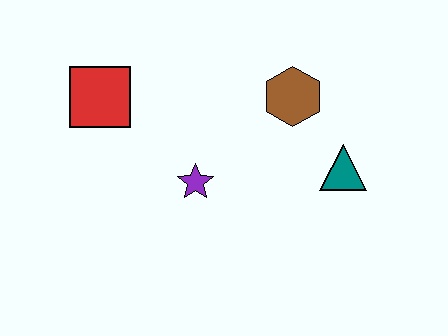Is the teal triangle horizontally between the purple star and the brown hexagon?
No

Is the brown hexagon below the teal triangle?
No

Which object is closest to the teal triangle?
The brown hexagon is closest to the teal triangle.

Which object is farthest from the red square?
The teal triangle is farthest from the red square.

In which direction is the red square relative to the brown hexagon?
The red square is to the left of the brown hexagon.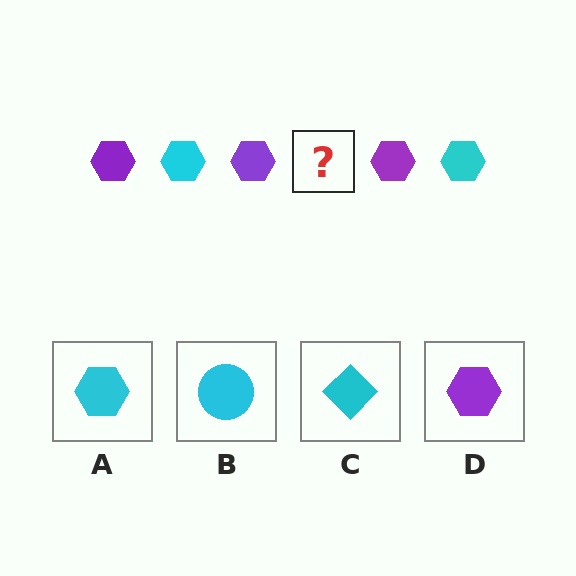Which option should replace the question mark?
Option A.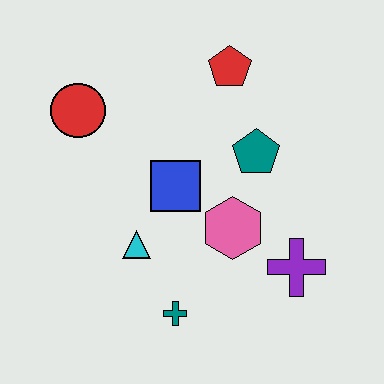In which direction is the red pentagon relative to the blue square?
The red pentagon is above the blue square.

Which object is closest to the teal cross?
The cyan triangle is closest to the teal cross.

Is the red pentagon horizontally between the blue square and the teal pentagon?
Yes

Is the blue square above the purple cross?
Yes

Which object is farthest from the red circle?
The purple cross is farthest from the red circle.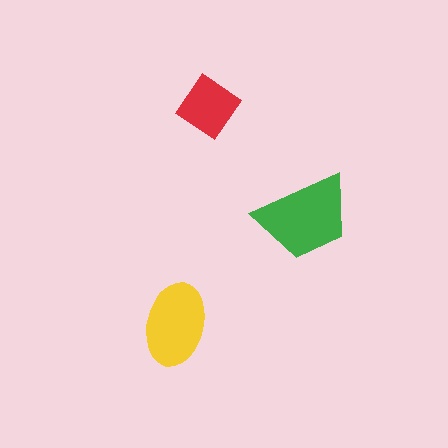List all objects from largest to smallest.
The green trapezoid, the yellow ellipse, the red diamond.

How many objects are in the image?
There are 3 objects in the image.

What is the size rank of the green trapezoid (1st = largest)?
1st.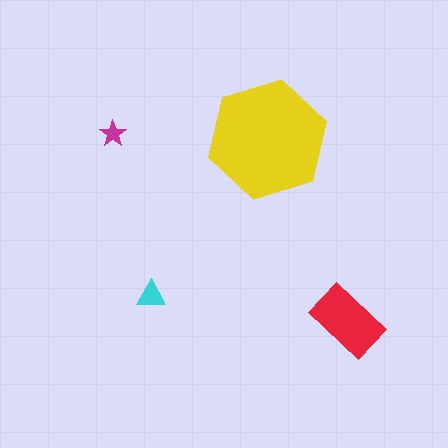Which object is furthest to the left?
The magenta star is leftmost.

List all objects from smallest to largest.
The magenta star, the cyan triangle, the red rectangle, the yellow hexagon.